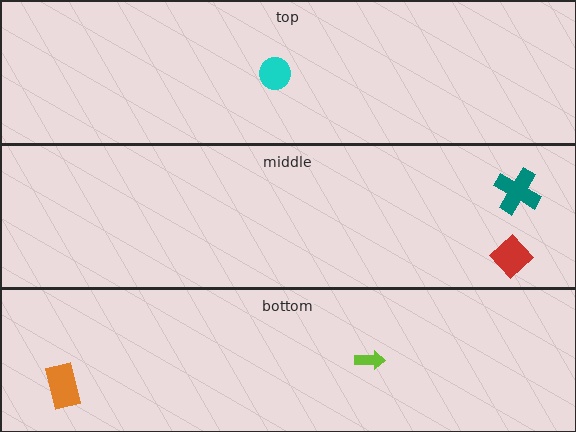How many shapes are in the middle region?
2.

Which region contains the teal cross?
The middle region.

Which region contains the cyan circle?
The top region.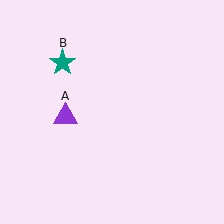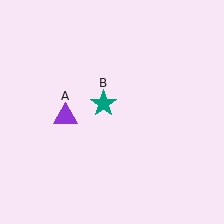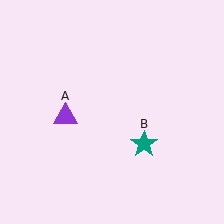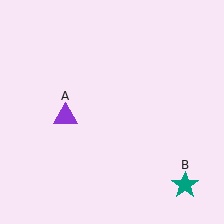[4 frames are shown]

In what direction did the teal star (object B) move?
The teal star (object B) moved down and to the right.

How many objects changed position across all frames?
1 object changed position: teal star (object B).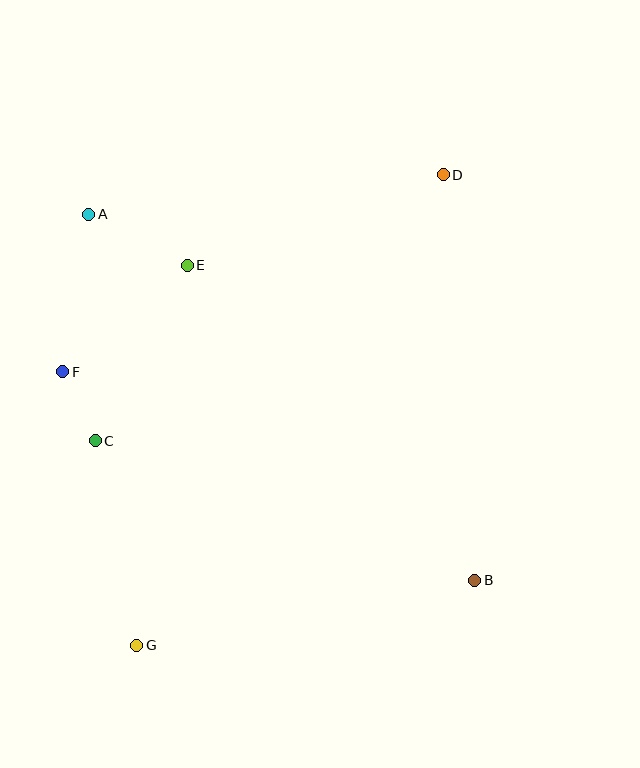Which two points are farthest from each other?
Points D and G are farthest from each other.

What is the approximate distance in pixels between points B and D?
The distance between B and D is approximately 407 pixels.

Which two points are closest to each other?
Points C and F are closest to each other.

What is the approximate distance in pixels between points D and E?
The distance between D and E is approximately 271 pixels.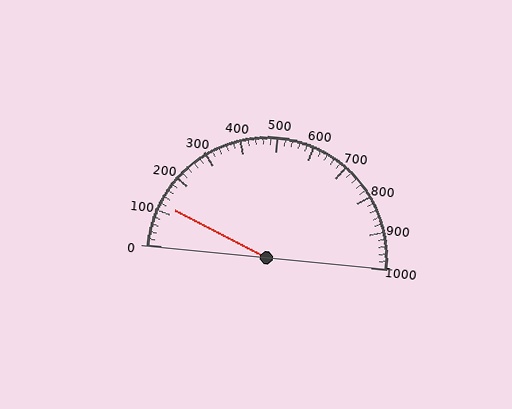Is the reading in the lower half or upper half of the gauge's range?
The reading is in the lower half of the range (0 to 1000).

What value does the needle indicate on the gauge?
The needle indicates approximately 120.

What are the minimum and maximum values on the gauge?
The gauge ranges from 0 to 1000.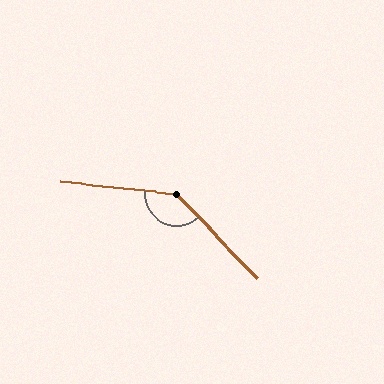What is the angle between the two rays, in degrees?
Approximately 140 degrees.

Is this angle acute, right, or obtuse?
It is obtuse.